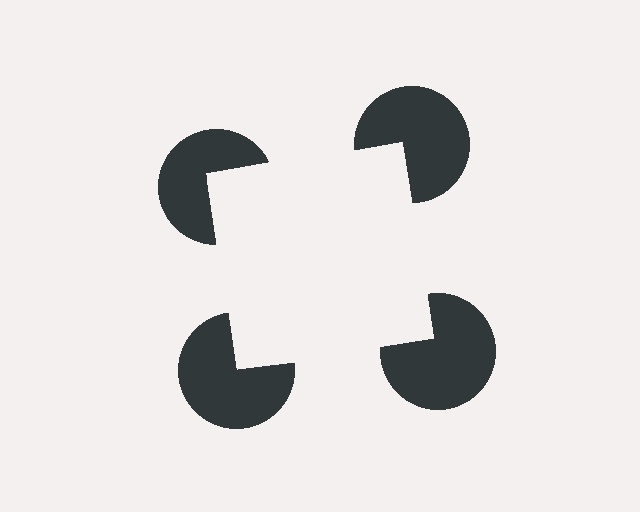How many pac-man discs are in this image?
There are 4 — one at each vertex of the illusory square.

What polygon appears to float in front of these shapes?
An illusory square — its edges are inferred from the aligned wedge cuts in the pac-man discs, not physically drawn.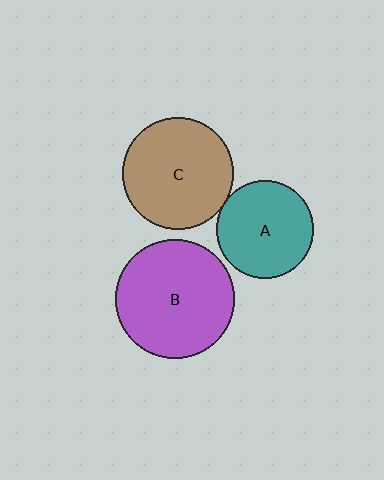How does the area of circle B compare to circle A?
Approximately 1.5 times.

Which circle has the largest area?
Circle B (purple).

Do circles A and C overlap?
Yes.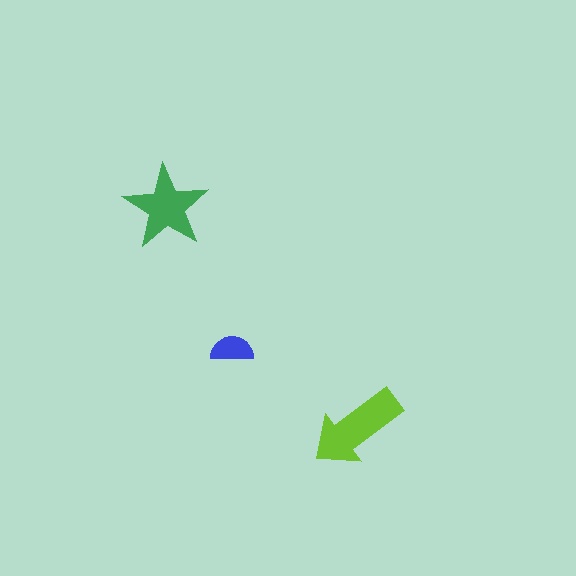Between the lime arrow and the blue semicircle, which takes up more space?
The lime arrow.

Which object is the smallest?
The blue semicircle.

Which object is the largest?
The lime arrow.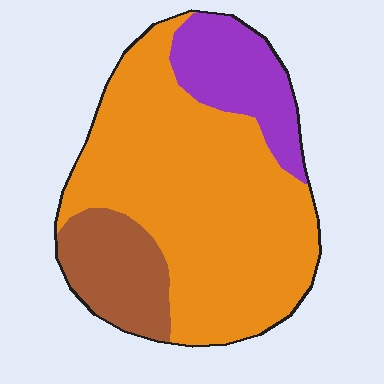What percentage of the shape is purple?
Purple covers roughly 15% of the shape.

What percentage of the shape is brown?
Brown covers 16% of the shape.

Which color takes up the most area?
Orange, at roughly 65%.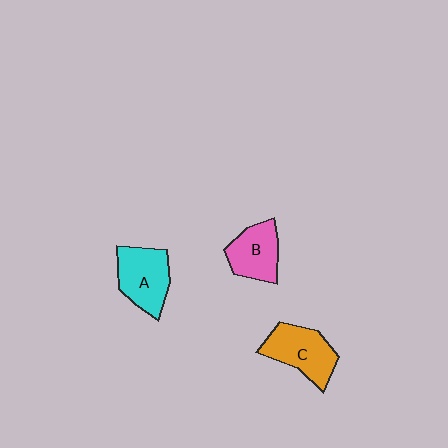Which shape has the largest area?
Shape C (orange).